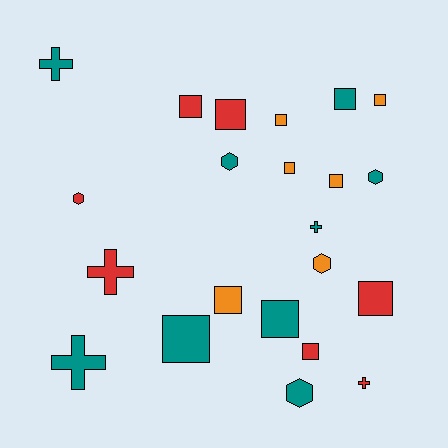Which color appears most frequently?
Teal, with 9 objects.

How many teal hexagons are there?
There are 3 teal hexagons.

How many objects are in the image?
There are 22 objects.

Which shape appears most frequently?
Square, with 12 objects.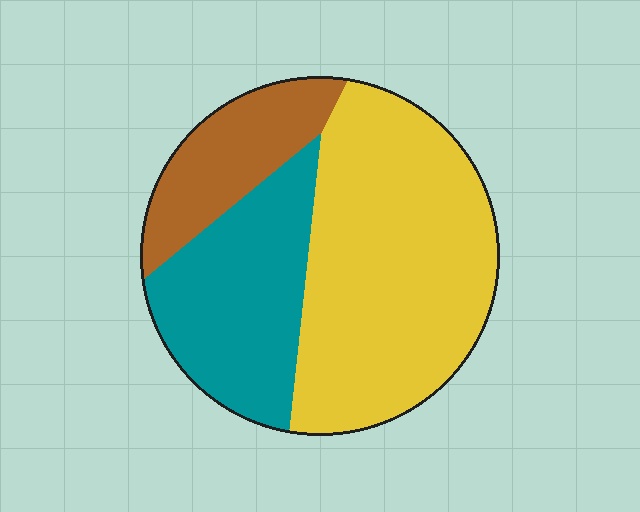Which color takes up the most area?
Yellow, at roughly 55%.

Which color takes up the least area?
Brown, at roughly 15%.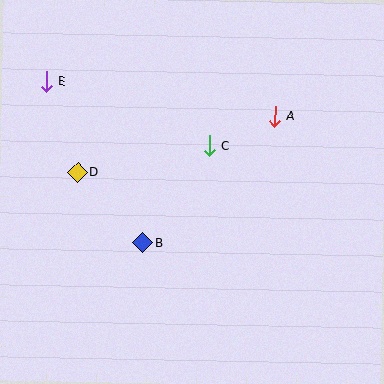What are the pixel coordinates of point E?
Point E is at (46, 81).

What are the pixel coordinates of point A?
Point A is at (275, 116).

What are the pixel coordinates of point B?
Point B is at (143, 243).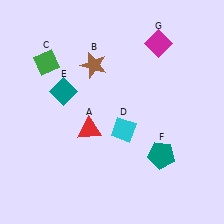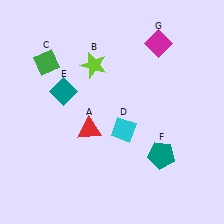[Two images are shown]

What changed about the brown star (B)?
In Image 1, B is brown. In Image 2, it changed to lime.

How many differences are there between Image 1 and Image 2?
There is 1 difference between the two images.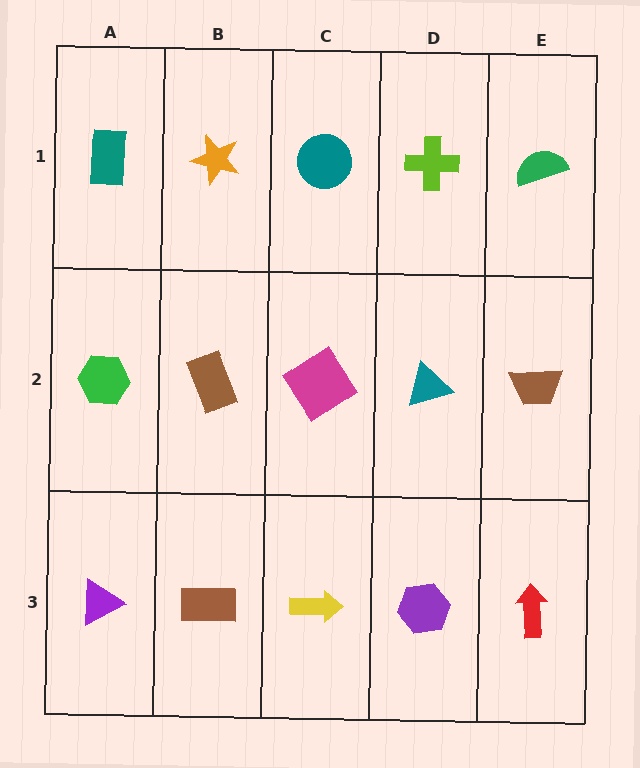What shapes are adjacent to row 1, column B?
A brown rectangle (row 2, column B), a teal rectangle (row 1, column A), a teal circle (row 1, column C).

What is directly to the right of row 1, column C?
A lime cross.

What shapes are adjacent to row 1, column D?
A teal triangle (row 2, column D), a teal circle (row 1, column C), a green semicircle (row 1, column E).